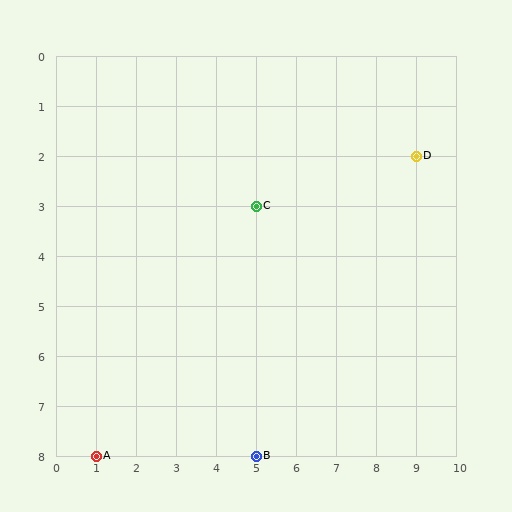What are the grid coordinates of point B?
Point B is at grid coordinates (5, 8).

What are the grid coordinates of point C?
Point C is at grid coordinates (5, 3).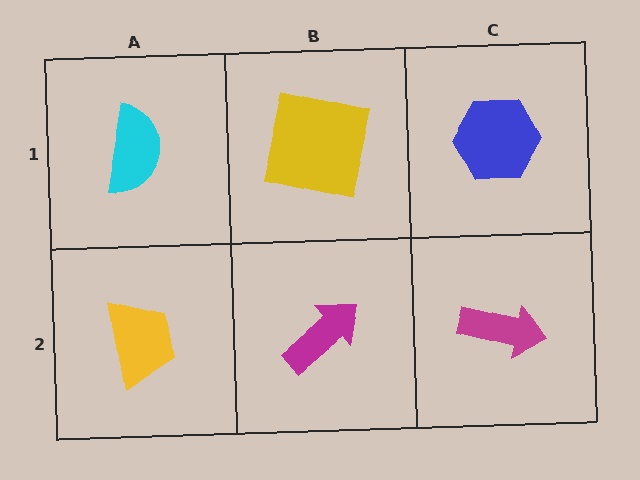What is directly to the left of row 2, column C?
A magenta arrow.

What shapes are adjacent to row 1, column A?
A yellow trapezoid (row 2, column A), a yellow square (row 1, column B).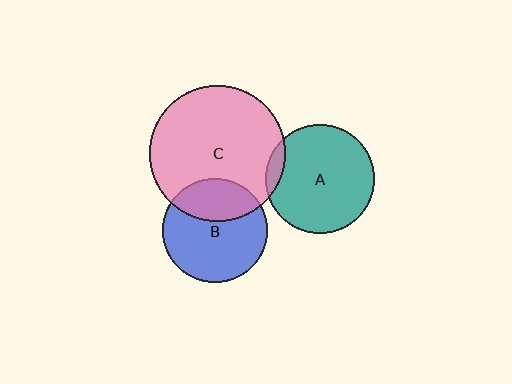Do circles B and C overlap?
Yes.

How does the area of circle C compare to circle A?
Approximately 1.6 times.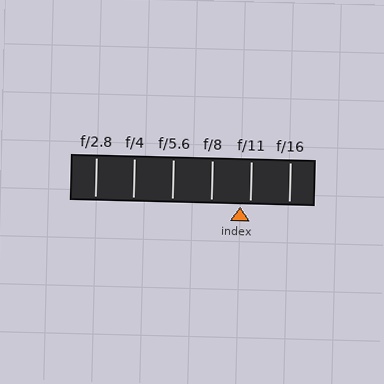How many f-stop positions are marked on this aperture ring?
There are 6 f-stop positions marked.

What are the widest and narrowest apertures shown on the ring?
The widest aperture shown is f/2.8 and the narrowest is f/16.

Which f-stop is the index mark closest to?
The index mark is closest to f/11.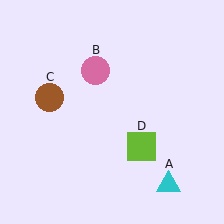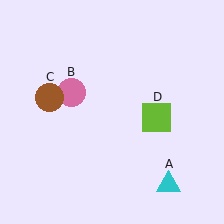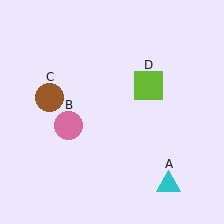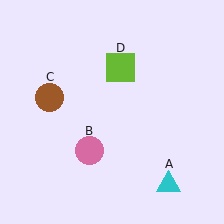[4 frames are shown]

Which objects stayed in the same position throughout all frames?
Cyan triangle (object A) and brown circle (object C) remained stationary.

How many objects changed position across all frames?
2 objects changed position: pink circle (object B), lime square (object D).